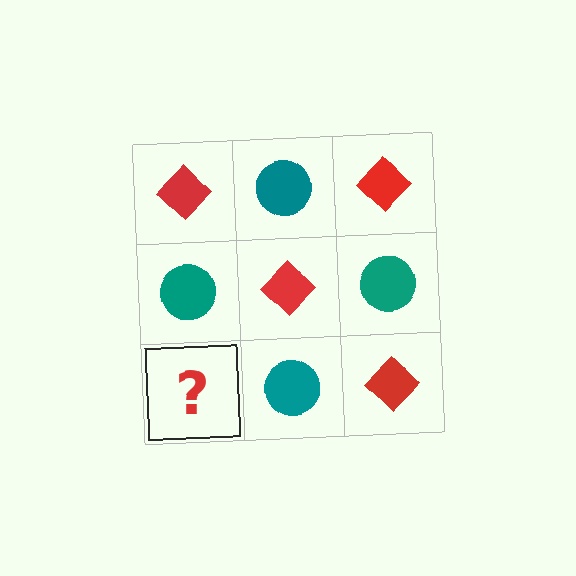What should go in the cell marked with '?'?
The missing cell should contain a red diamond.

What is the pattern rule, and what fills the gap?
The rule is that it alternates red diamond and teal circle in a checkerboard pattern. The gap should be filled with a red diamond.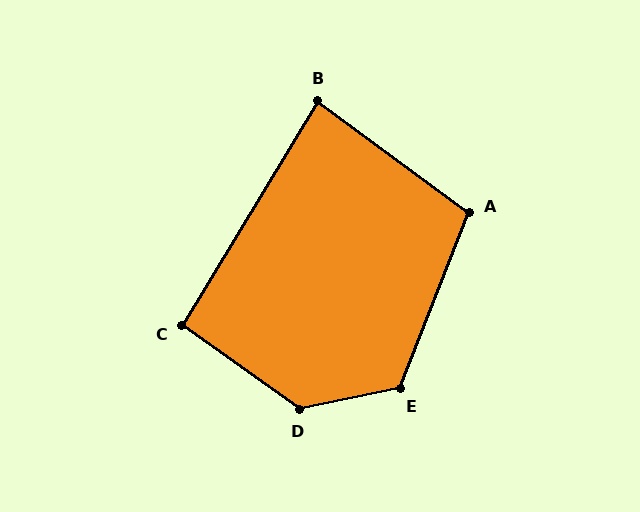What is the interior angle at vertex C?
Approximately 94 degrees (approximately right).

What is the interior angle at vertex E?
Approximately 123 degrees (obtuse).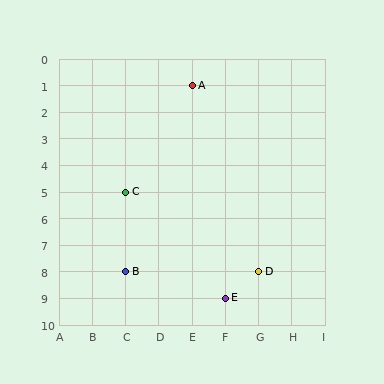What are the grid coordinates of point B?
Point B is at grid coordinates (C, 8).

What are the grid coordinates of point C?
Point C is at grid coordinates (C, 5).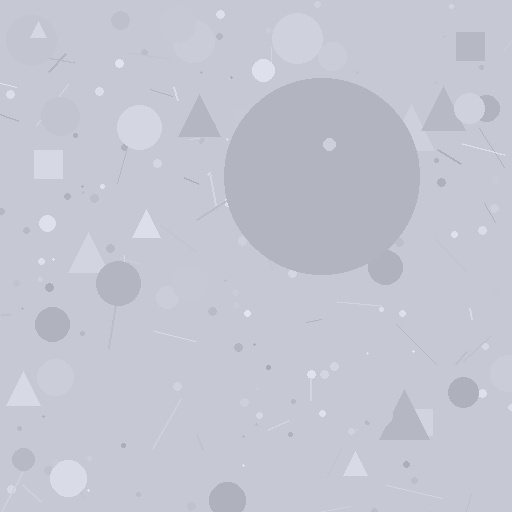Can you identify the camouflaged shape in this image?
The camouflaged shape is a circle.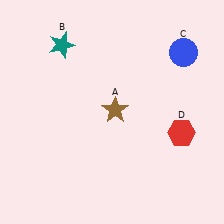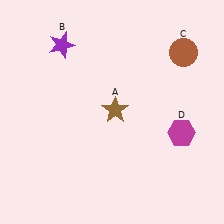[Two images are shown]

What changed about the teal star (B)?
In Image 1, B is teal. In Image 2, it changed to purple.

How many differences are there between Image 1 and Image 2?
There are 3 differences between the two images.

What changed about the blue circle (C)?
In Image 1, C is blue. In Image 2, it changed to brown.